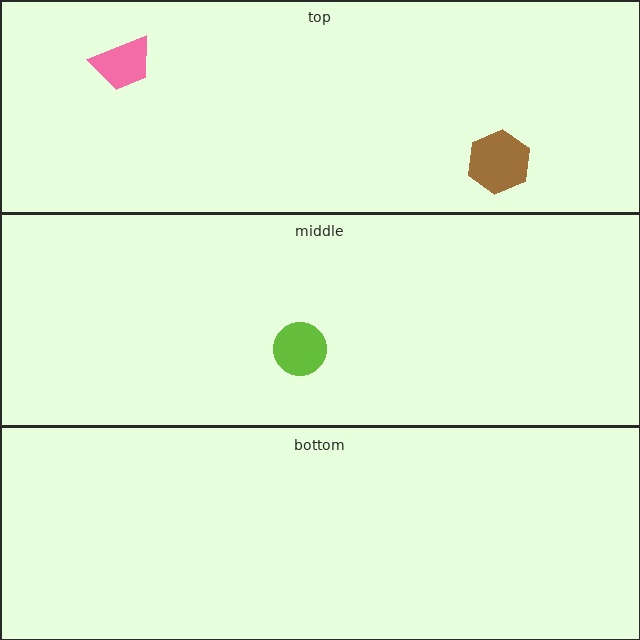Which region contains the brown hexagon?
The top region.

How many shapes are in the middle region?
1.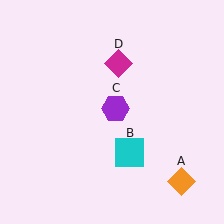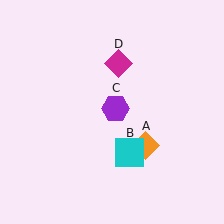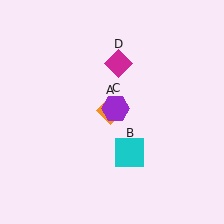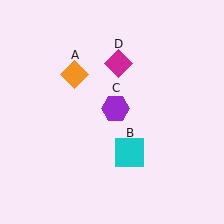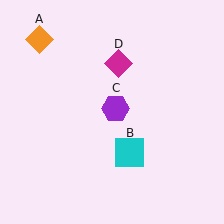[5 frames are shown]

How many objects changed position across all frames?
1 object changed position: orange diamond (object A).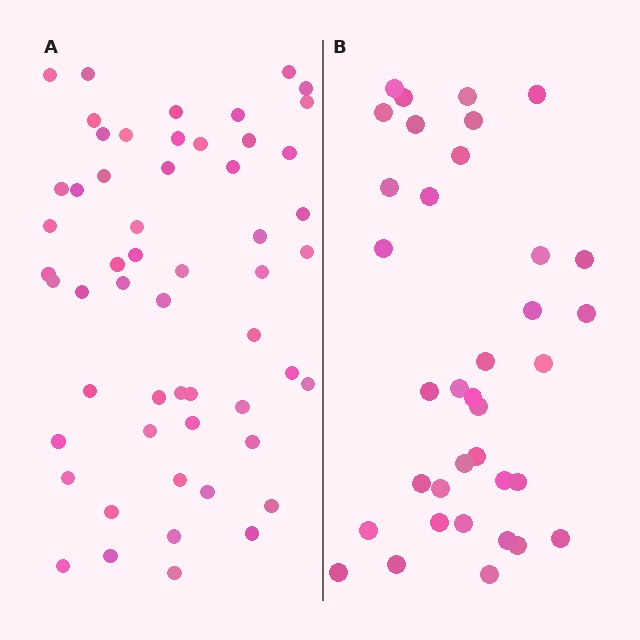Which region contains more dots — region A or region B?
Region A (the left region) has more dots.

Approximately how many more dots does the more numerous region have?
Region A has approximately 20 more dots than region B.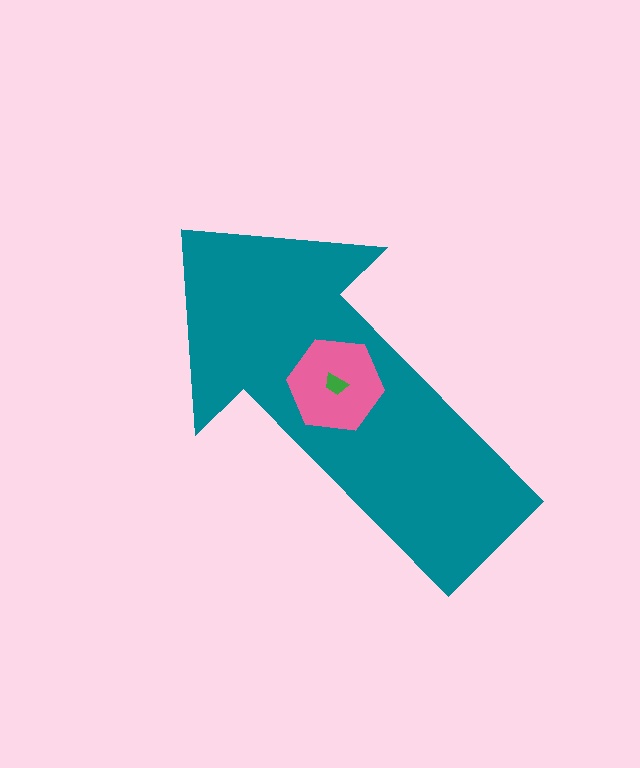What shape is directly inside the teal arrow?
The pink hexagon.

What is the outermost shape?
The teal arrow.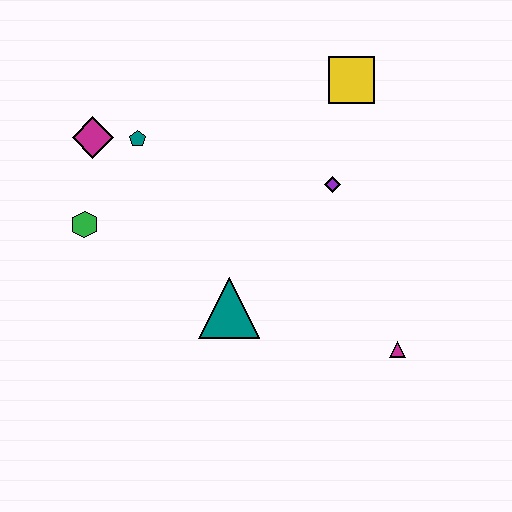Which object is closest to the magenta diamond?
The teal pentagon is closest to the magenta diamond.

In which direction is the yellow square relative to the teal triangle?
The yellow square is above the teal triangle.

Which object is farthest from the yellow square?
The green hexagon is farthest from the yellow square.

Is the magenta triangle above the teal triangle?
No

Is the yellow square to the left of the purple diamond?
No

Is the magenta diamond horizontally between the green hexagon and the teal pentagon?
Yes